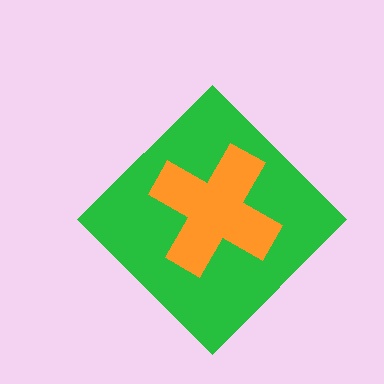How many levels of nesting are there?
2.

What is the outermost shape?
The green diamond.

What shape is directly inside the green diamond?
The orange cross.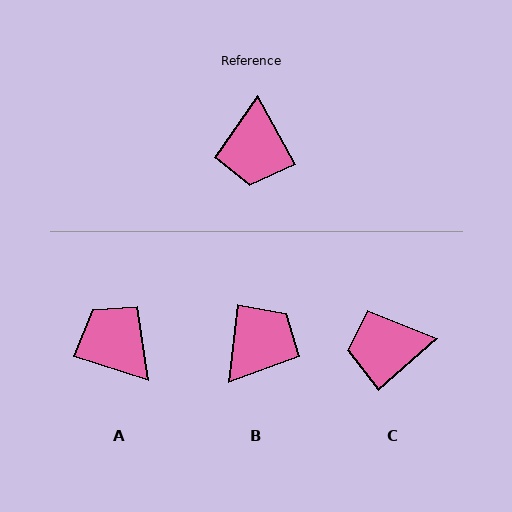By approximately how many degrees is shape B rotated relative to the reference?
Approximately 145 degrees counter-clockwise.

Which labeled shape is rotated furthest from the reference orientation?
B, about 145 degrees away.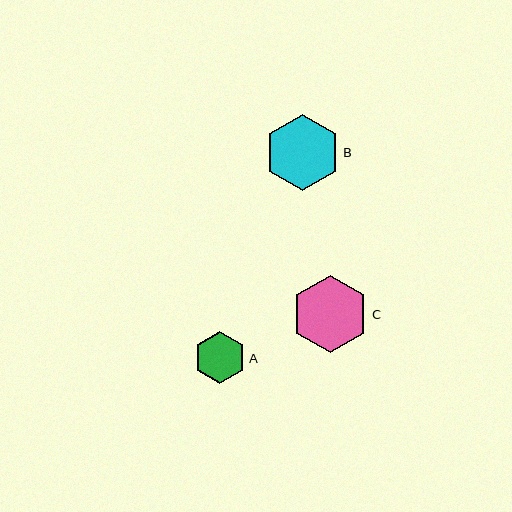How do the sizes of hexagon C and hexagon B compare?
Hexagon C and hexagon B are approximately the same size.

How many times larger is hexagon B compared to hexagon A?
Hexagon B is approximately 1.5 times the size of hexagon A.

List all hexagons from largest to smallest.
From largest to smallest: C, B, A.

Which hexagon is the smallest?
Hexagon A is the smallest with a size of approximately 52 pixels.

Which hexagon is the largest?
Hexagon C is the largest with a size of approximately 77 pixels.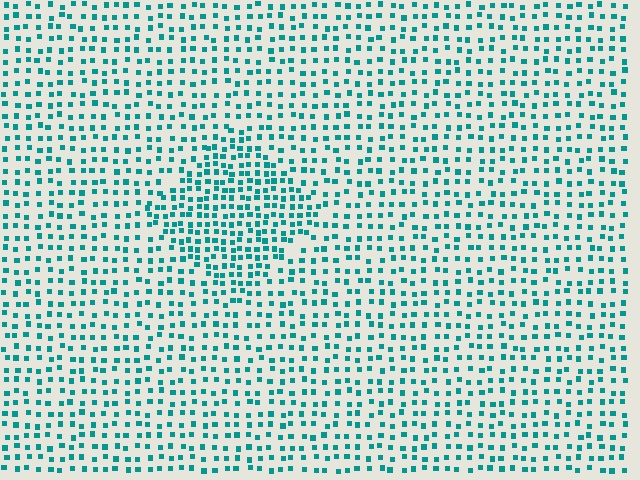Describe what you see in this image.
The image contains small teal elements arranged at two different densities. A diamond-shaped region is visible where the elements are more densely packed than the surrounding area.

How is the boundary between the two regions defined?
The boundary is defined by a change in element density (approximately 1.7x ratio). All elements are the same color, size, and shape.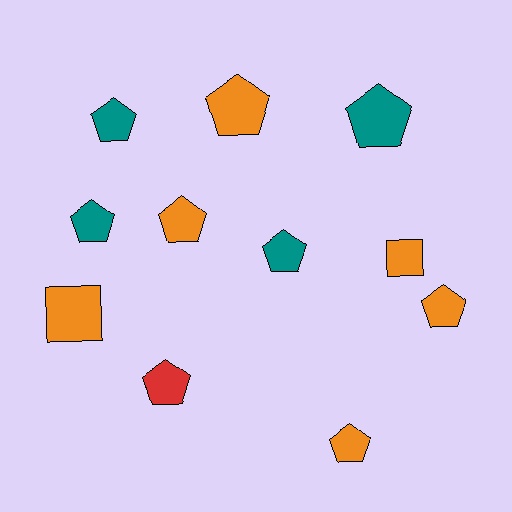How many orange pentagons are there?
There are 4 orange pentagons.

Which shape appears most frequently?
Pentagon, with 9 objects.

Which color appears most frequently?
Orange, with 6 objects.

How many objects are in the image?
There are 11 objects.